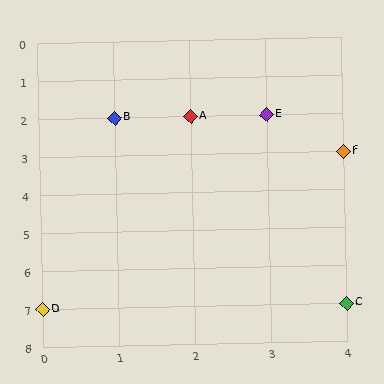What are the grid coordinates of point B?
Point B is at grid coordinates (1, 2).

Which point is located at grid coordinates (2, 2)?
Point A is at (2, 2).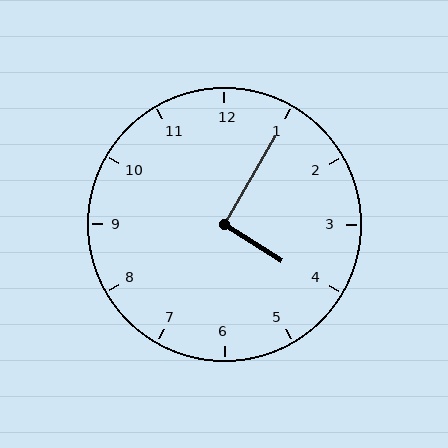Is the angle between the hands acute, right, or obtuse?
It is right.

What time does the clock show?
4:05.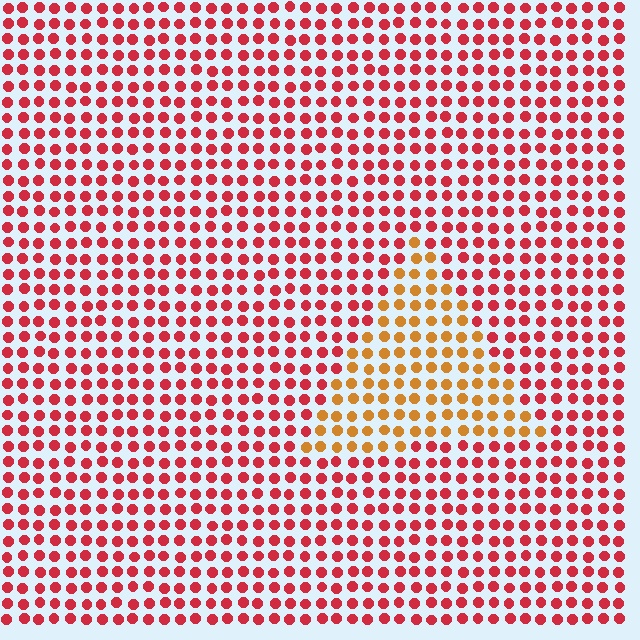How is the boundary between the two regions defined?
The boundary is defined purely by a slight shift in hue (about 41 degrees). Spacing, size, and orientation are identical on both sides.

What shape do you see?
I see a triangle.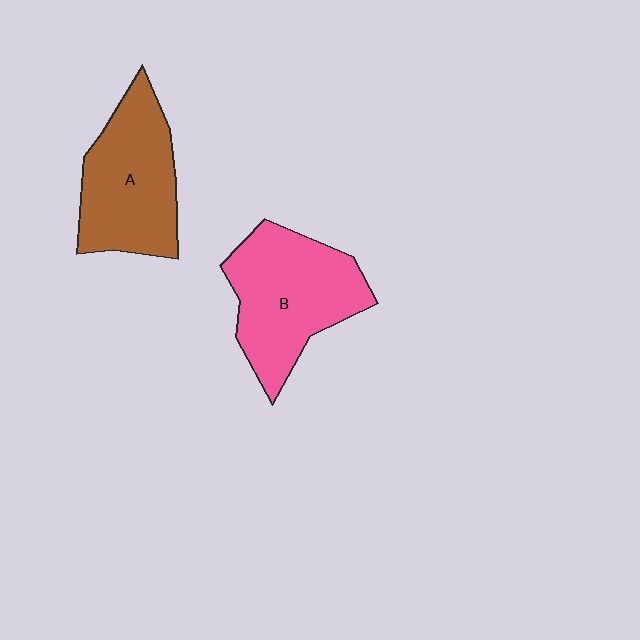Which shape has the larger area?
Shape B (pink).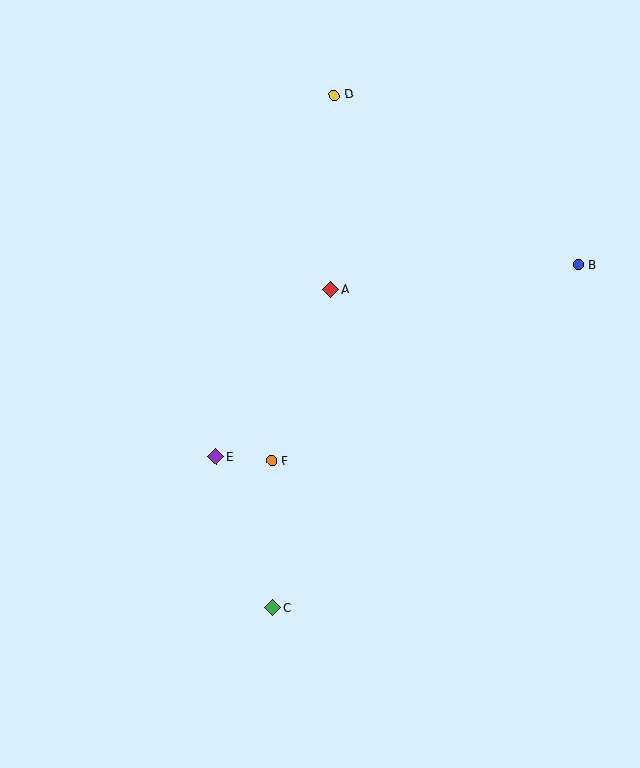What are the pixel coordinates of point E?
Point E is at (216, 457).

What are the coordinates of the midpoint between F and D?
The midpoint between F and D is at (303, 278).